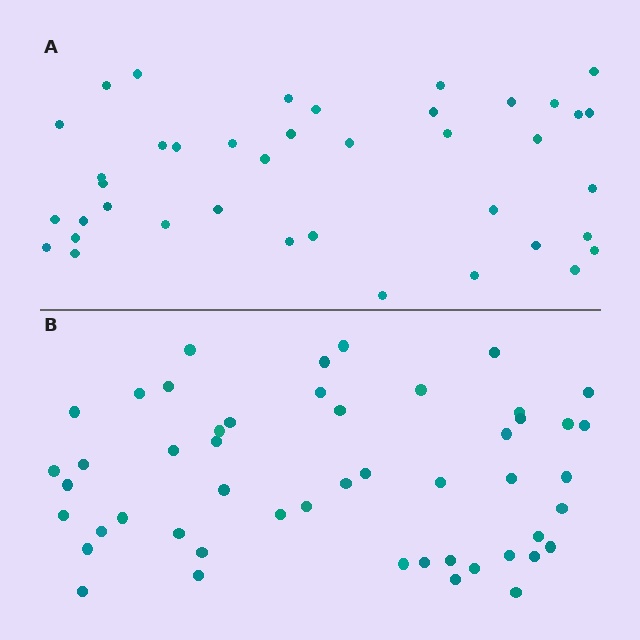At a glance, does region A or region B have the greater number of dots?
Region B (the bottom region) has more dots.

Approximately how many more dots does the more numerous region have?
Region B has roughly 10 or so more dots than region A.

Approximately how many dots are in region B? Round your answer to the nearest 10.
About 50 dots.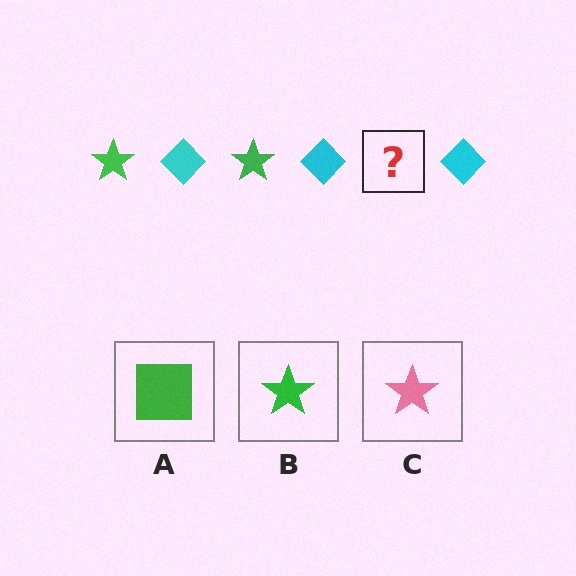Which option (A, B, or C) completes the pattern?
B.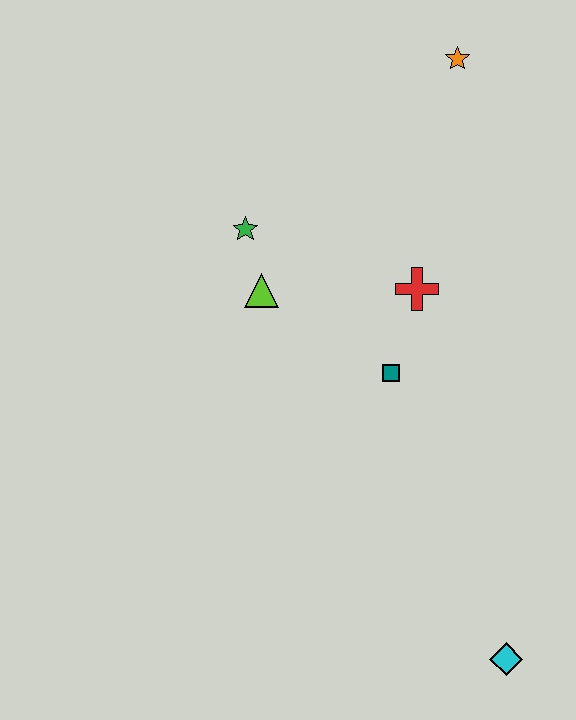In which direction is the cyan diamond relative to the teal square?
The cyan diamond is below the teal square.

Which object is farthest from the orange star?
The cyan diamond is farthest from the orange star.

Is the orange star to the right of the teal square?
Yes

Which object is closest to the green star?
The lime triangle is closest to the green star.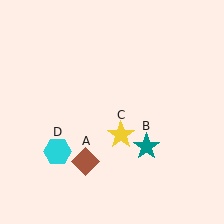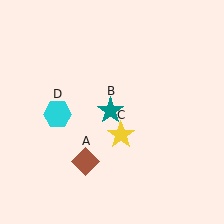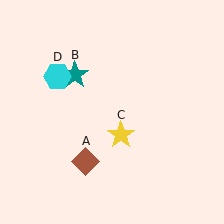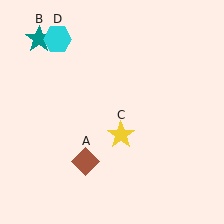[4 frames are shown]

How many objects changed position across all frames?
2 objects changed position: teal star (object B), cyan hexagon (object D).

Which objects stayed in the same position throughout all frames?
Brown diamond (object A) and yellow star (object C) remained stationary.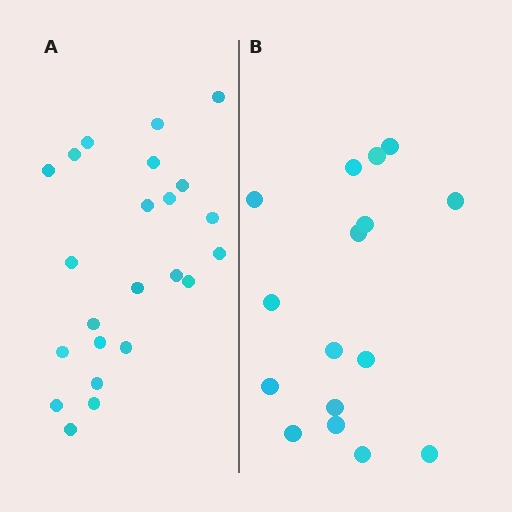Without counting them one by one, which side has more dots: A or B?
Region A (the left region) has more dots.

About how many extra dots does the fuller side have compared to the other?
Region A has roughly 8 or so more dots than region B.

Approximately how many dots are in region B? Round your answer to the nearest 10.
About 20 dots. (The exact count is 16, which rounds to 20.)